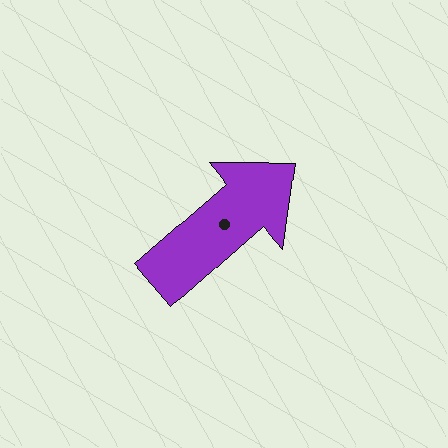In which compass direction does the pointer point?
Northeast.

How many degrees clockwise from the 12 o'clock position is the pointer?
Approximately 49 degrees.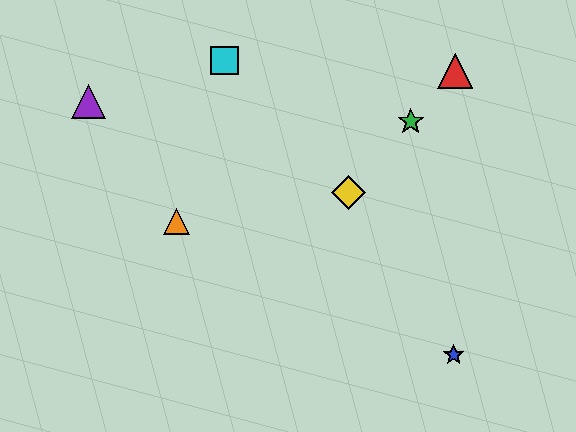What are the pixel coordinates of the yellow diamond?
The yellow diamond is at (348, 193).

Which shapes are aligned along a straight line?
The red triangle, the green star, the yellow diamond are aligned along a straight line.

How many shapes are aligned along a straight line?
3 shapes (the red triangle, the green star, the yellow diamond) are aligned along a straight line.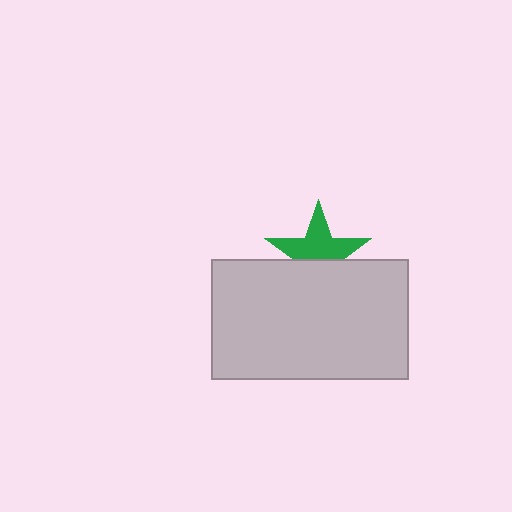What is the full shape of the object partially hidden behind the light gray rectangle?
The partially hidden object is a green star.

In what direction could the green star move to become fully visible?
The green star could move up. That would shift it out from behind the light gray rectangle entirely.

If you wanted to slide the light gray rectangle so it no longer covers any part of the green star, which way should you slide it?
Slide it down — that is the most direct way to separate the two shapes.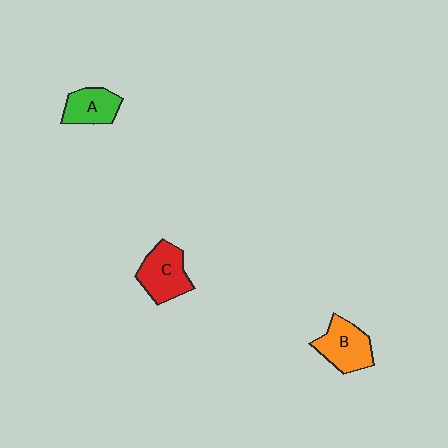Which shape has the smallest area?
Shape A (green).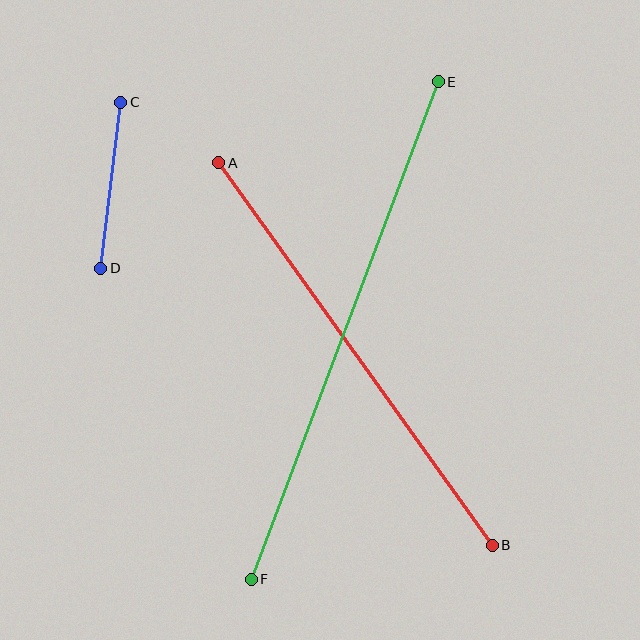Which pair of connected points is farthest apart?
Points E and F are farthest apart.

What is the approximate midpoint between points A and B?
The midpoint is at approximately (356, 354) pixels.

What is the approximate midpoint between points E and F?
The midpoint is at approximately (345, 331) pixels.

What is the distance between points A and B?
The distance is approximately 470 pixels.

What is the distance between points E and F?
The distance is approximately 532 pixels.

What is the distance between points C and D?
The distance is approximately 167 pixels.